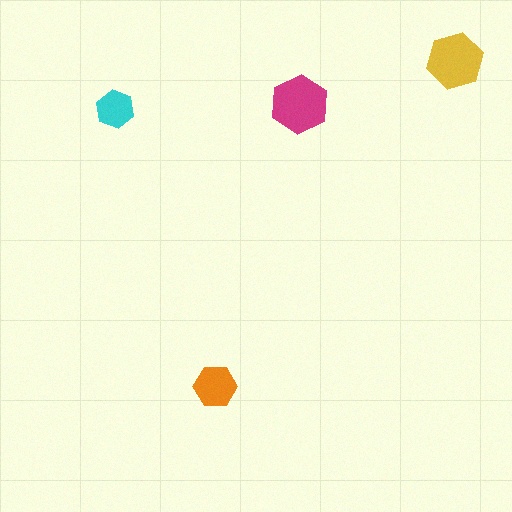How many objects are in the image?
There are 4 objects in the image.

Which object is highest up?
The yellow hexagon is topmost.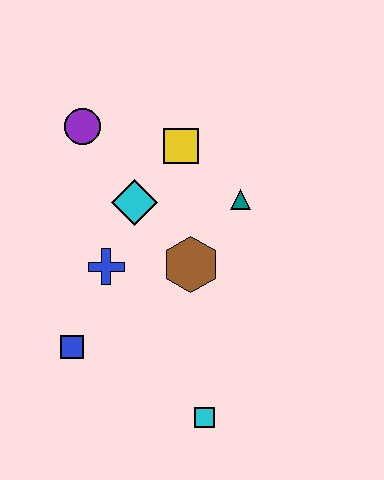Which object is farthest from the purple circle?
The cyan square is farthest from the purple circle.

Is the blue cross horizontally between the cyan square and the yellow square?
No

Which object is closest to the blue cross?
The cyan diamond is closest to the blue cross.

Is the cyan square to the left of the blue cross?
No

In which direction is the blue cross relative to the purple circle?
The blue cross is below the purple circle.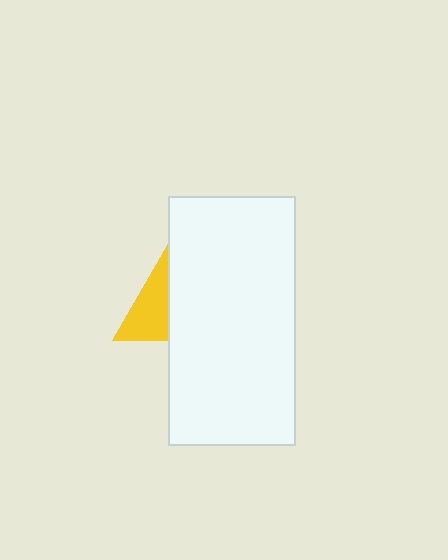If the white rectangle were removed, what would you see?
You would see the complete yellow triangle.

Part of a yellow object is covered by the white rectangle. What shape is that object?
It is a triangle.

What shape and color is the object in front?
The object in front is a white rectangle.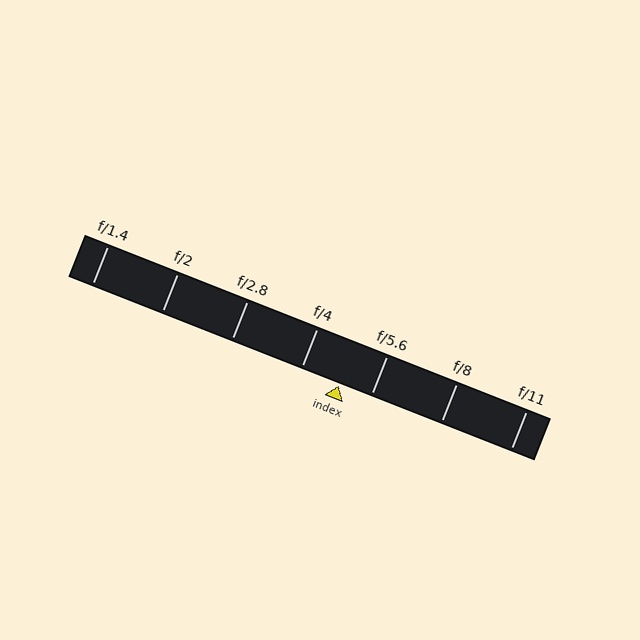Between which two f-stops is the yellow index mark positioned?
The index mark is between f/4 and f/5.6.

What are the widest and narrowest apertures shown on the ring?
The widest aperture shown is f/1.4 and the narrowest is f/11.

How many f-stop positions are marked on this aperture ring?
There are 7 f-stop positions marked.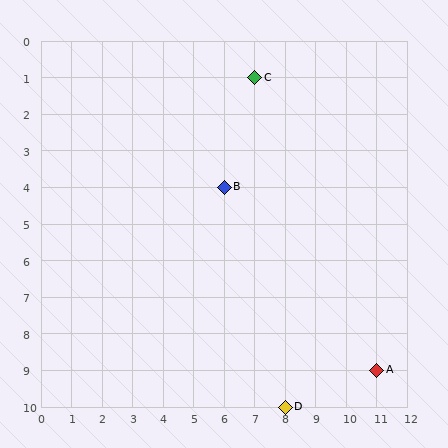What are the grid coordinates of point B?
Point B is at grid coordinates (6, 4).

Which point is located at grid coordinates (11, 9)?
Point A is at (11, 9).